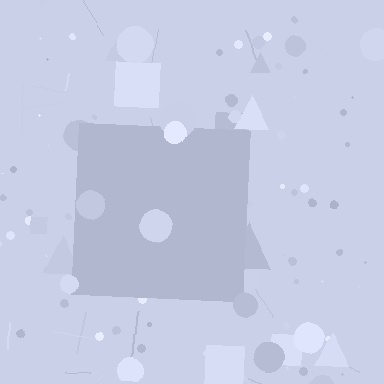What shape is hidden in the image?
A square is hidden in the image.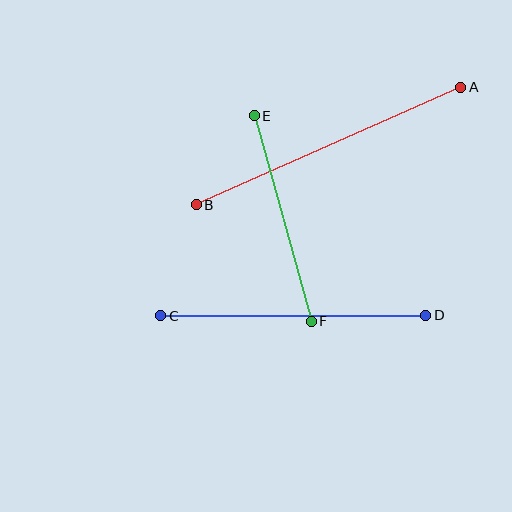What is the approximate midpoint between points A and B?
The midpoint is at approximately (329, 146) pixels.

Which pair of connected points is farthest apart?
Points A and B are farthest apart.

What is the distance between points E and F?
The distance is approximately 213 pixels.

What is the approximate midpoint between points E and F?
The midpoint is at approximately (283, 218) pixels.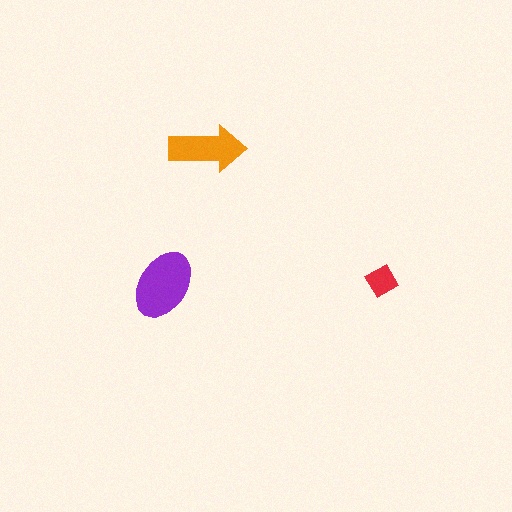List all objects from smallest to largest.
The red diamond, the orange arrow, the purple ellipse.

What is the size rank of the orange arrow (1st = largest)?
2nd.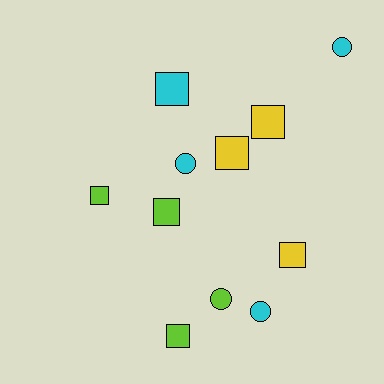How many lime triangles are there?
There are no lime triangles.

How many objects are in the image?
There are 11 objects.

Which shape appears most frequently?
Square, with 7 objects.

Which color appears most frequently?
Cyan, with 4 objects.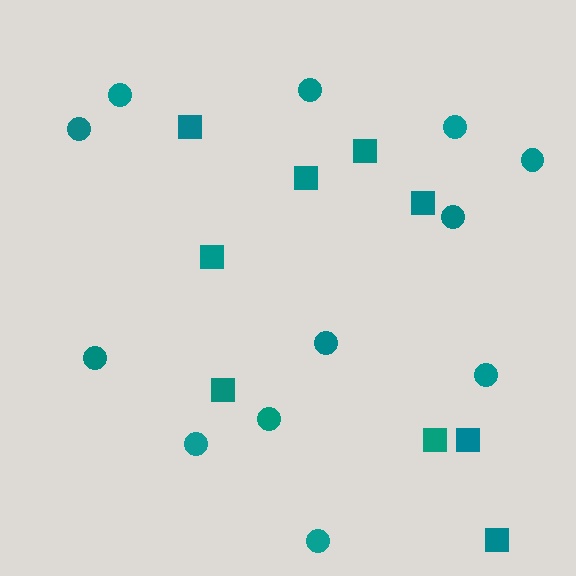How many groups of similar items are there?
There are 2 groups: one group of circles (12) and one group of squares (9).